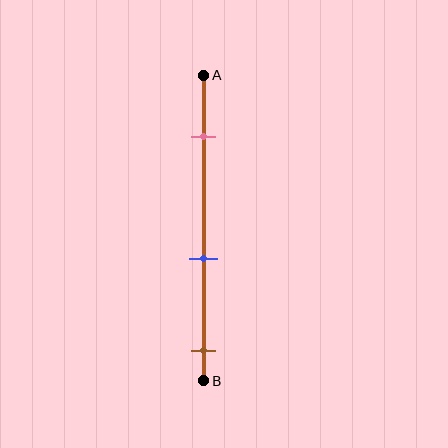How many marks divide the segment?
There are 3 marks dividing the segment.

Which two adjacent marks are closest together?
The blue and brown marks are the closest adjacent pair.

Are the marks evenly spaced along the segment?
Yes, the marks are approximately evenly spaced.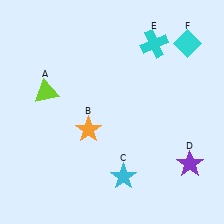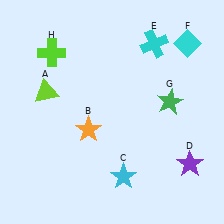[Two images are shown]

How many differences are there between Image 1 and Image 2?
There are 2 differences between the two images.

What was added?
A green star (G), a lime cross (H) were added in Image 2.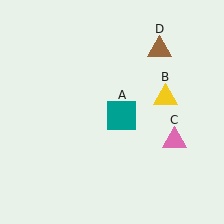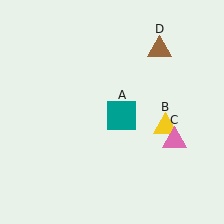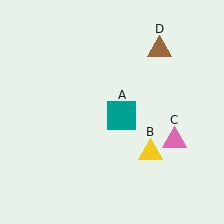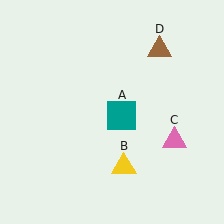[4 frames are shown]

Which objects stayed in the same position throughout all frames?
Teal square (object A) and pink triangle (object C) and brown triangle (object D) remained stationary.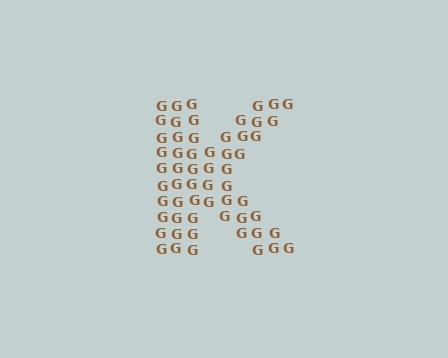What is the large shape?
The large shape is the letter K.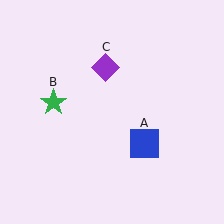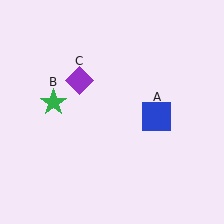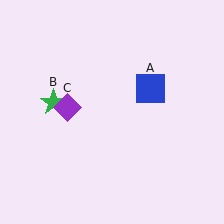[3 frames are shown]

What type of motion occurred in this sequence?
The blue square (object A), purple diamond (object C) rotated counterclockwise around the center of the scene.